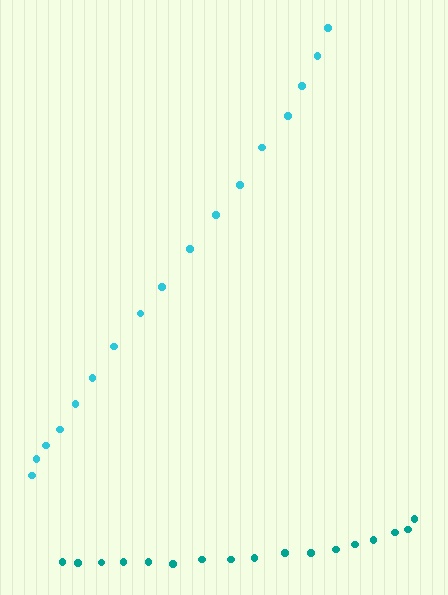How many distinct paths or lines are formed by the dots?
There are 2 distinct paths.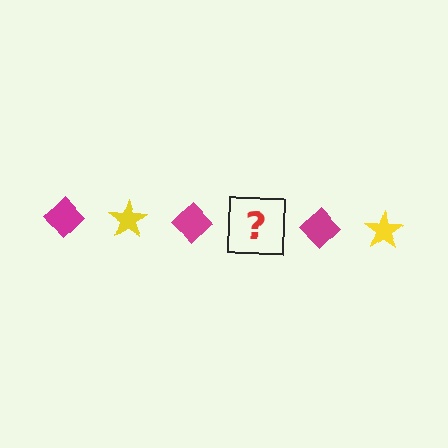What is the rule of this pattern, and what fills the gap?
The rule is that the pattern alternates between magenta diamond and yellow star. The gap should be filled with a yellow star.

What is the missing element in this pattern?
The missing element is a yellow star.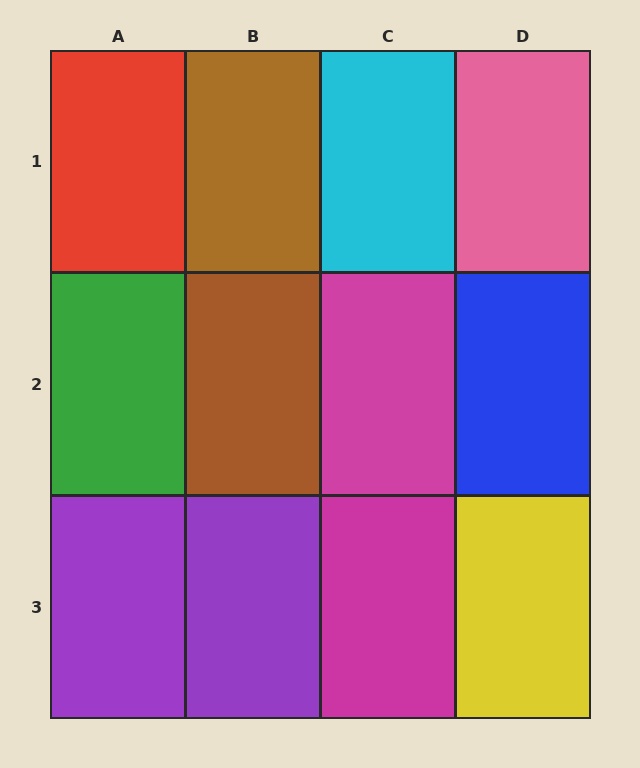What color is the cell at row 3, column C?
Magenta.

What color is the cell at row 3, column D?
Yellow.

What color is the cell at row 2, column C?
Magenta.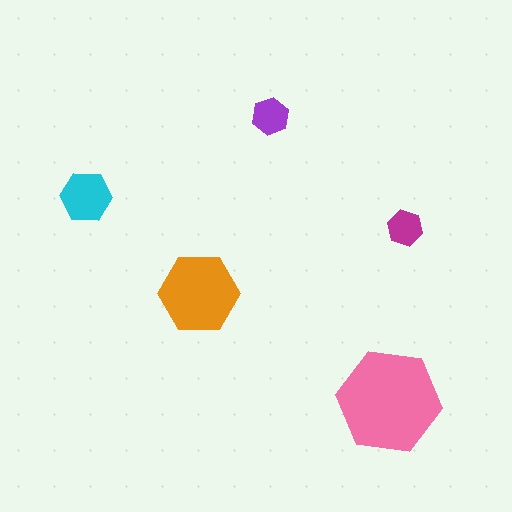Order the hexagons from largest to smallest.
the pink one, the orange one, the cyan one, the purple one, the magenta one.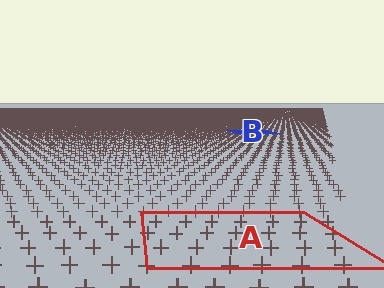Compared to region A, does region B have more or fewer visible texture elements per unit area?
Region B has more texture elements per unit area — they are packed more densely because it is farther away.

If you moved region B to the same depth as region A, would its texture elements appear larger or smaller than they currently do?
They would appear larger. At a closer depth, the same texture elements are projected at a bigger on-screen size.